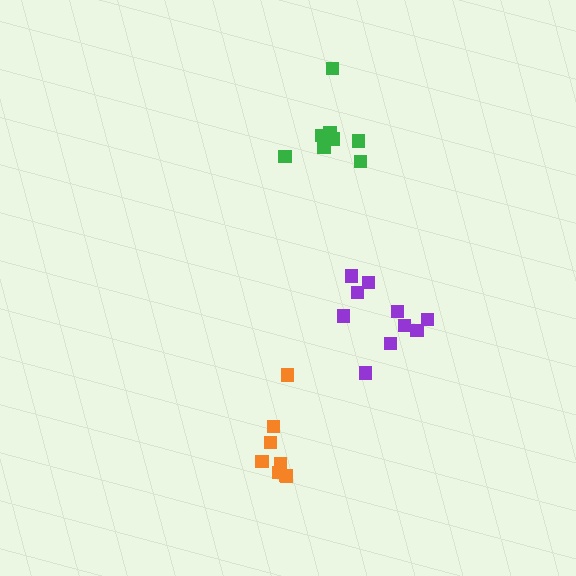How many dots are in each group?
Group 1: 8 dots, Group 2: 10 dots, Group 3: 8 dots (26 total).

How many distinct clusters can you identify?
There are 3 distinct clusters.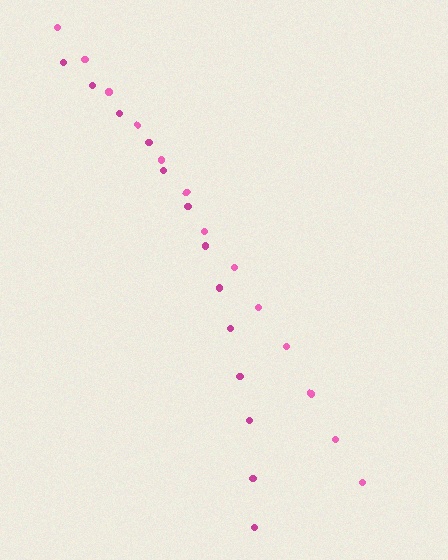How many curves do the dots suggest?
There are 2 distinct paths.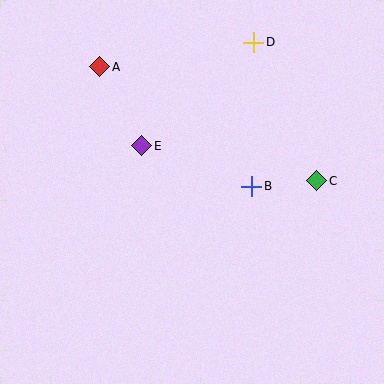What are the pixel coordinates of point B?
Point B is at (252, 186).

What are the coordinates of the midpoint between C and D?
The midpoint between C and D is at (285, 111).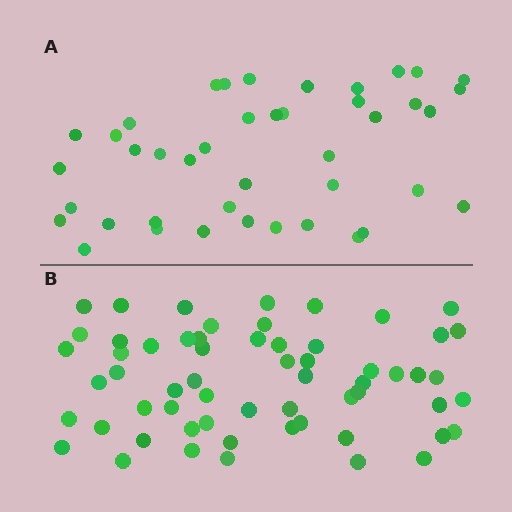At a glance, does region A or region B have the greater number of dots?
Region B (the bottom region) has more dots.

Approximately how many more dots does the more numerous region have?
Region B has approximately 20 more dots than region A.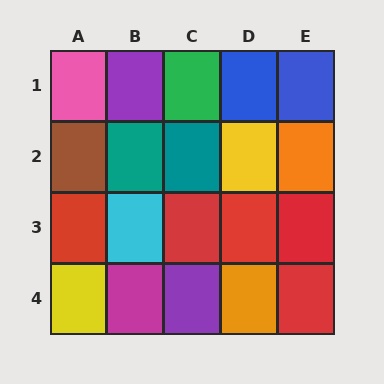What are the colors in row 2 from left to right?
Brown, teal, teal, yellow, orange.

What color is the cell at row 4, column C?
Purple.